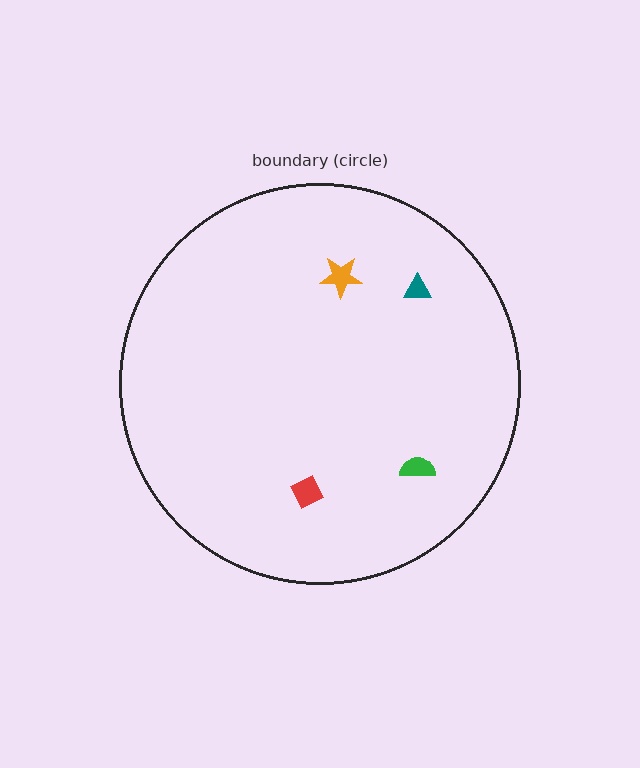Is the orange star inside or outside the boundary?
Inside.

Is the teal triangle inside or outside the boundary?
Inside.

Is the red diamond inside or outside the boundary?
Inside.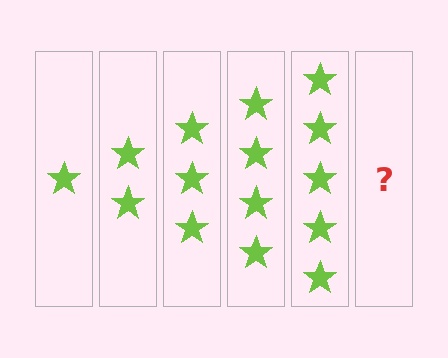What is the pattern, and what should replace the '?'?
The pattern is that each step adds one more star. The '?' should be 6 stars.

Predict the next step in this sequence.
The next step is 6 stars.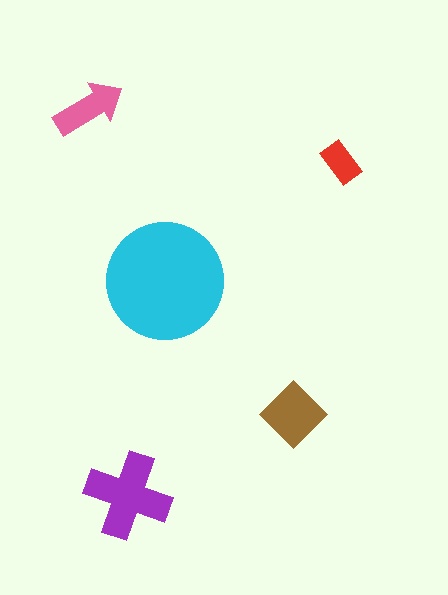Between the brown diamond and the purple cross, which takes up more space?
The purple cross.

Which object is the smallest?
The red rectangle.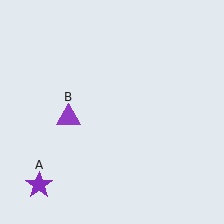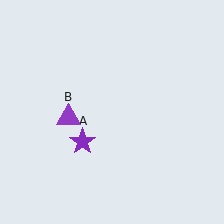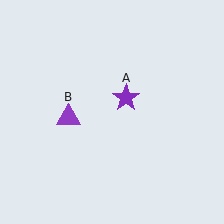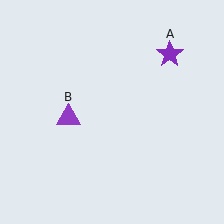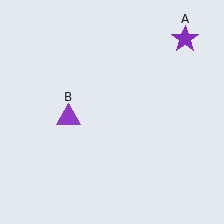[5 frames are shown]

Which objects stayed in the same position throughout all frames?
Purple triangle (object B) remained stationary.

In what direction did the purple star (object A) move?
The purple star (object A) moved up and to the right.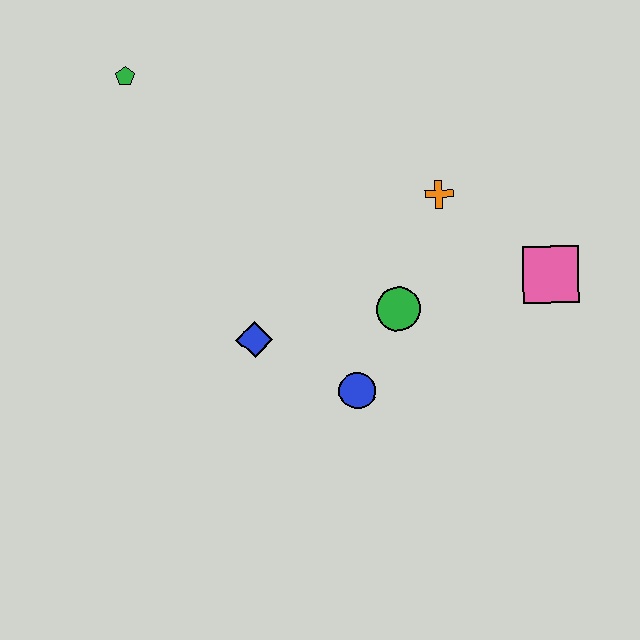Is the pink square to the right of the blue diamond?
Yes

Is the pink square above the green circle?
Yes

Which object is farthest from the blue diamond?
The pink square is farthest from the blue diamond.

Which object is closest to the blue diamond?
The blue circle is closest to the blue diamond.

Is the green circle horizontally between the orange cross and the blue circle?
Yes